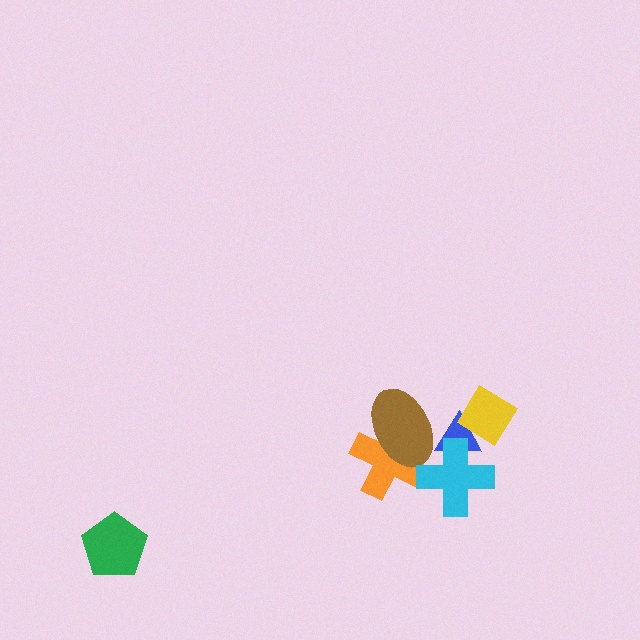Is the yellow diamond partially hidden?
No, no other shape covers it.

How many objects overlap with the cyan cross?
3 objects overlap with the cyan cross.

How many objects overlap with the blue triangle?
3 objects overlap with the blue triangle.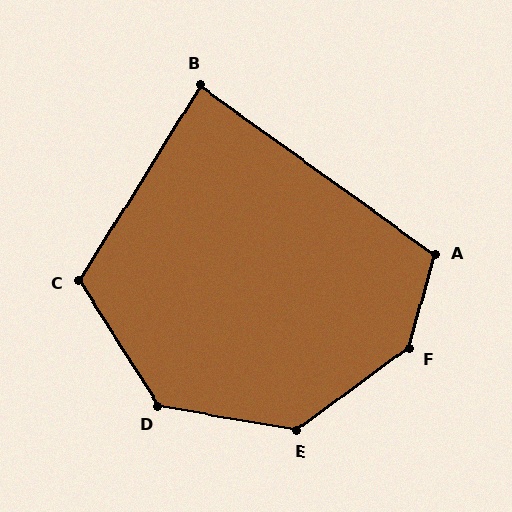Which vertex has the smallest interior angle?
B, at approximately 86 degrees.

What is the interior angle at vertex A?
Approximately 111 degrees (obtuse).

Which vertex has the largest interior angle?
F, at approximately 141 degrees.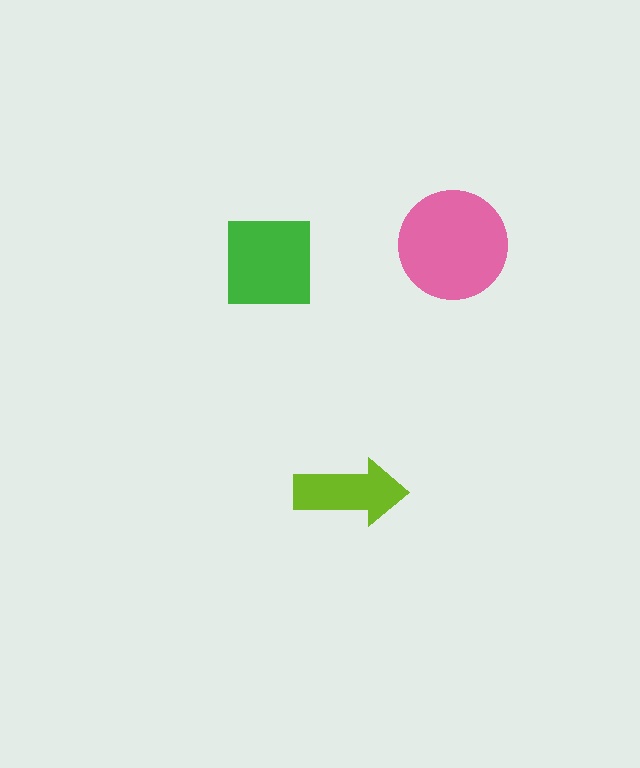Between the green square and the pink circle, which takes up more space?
The pink circle.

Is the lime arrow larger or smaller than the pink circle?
Smaller.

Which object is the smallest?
The lime arrow.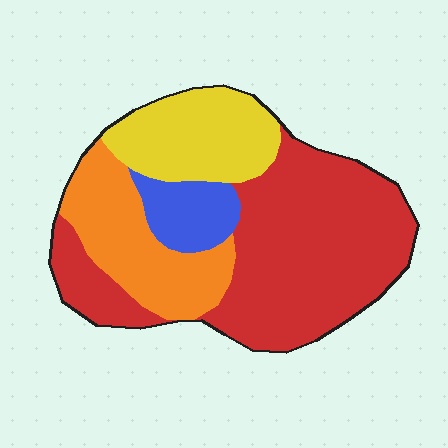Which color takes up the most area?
Red, at roughly 50%.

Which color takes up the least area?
Blue, at roughly 10%.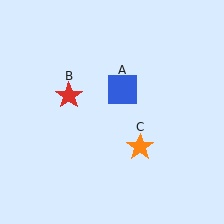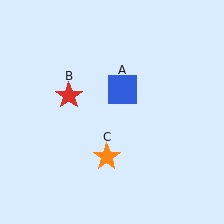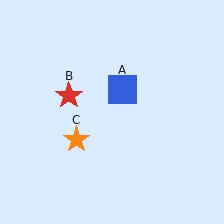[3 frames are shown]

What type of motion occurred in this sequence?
The orange star (object C) rotated clockwise around the center of the scene.